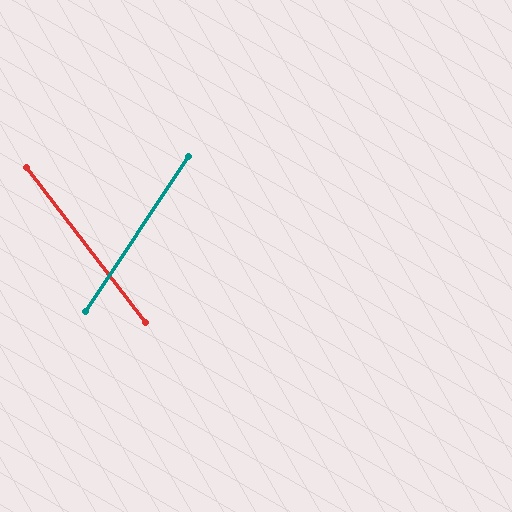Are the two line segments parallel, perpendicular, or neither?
Neither parallel nor perpendicular — they differ by about 71°.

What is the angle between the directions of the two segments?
Approximately 71 degrees.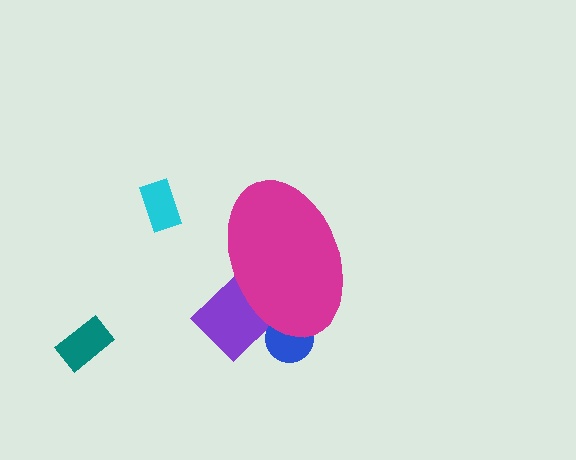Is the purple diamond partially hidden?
Yes, the purple diamond is partially hidden behind the magenta ellipse.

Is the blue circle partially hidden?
Yes, the blue circle is partially hidden behind the magenta ellipse.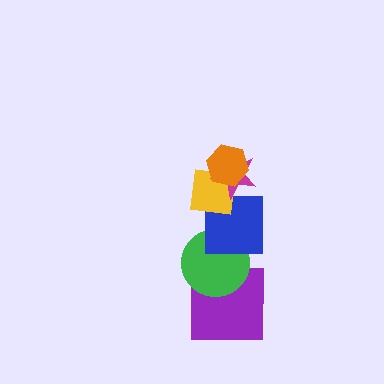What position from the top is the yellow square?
The yellow square is 3rd from the top.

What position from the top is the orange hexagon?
The orange hexagon is 1st from the top.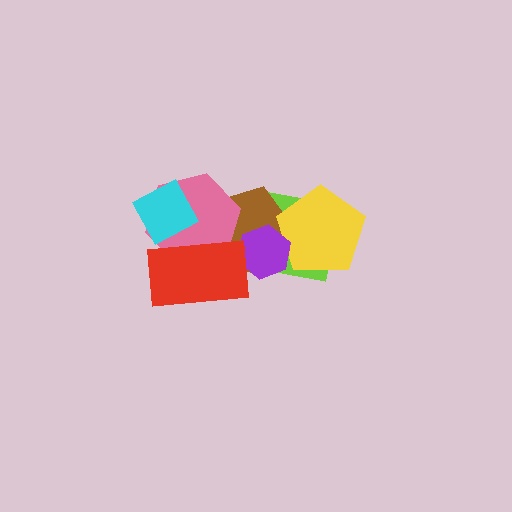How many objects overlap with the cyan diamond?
2 objects overlap with the cyan diamond.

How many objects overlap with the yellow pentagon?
3 objects overlap with the yellow pentagon.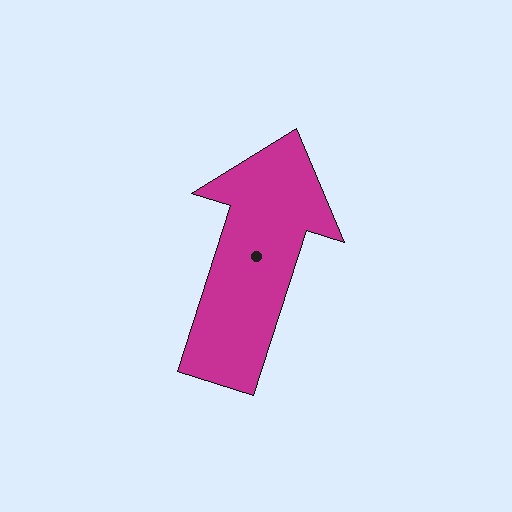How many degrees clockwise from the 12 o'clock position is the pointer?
Approximately 18 degrees.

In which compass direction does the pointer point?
North.